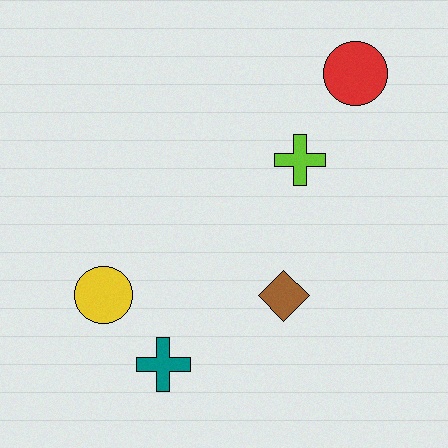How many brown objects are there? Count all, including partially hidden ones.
There is 1 brown object.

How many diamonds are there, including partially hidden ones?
There is 1 diamond.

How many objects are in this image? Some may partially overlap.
There are 5 objects.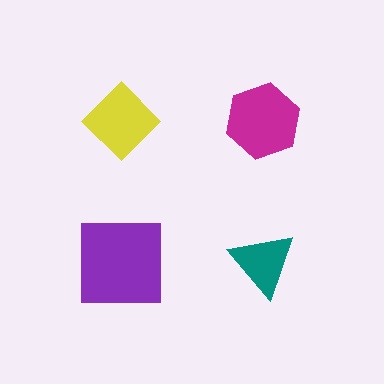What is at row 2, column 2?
A teal triangle.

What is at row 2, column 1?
A purple square.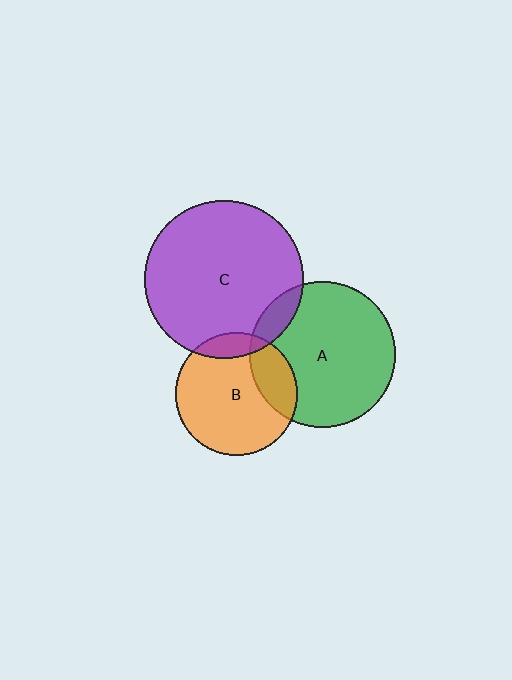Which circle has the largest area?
Circle C (purple).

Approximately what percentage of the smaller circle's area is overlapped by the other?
Approximately 10%.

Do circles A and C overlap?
Yes.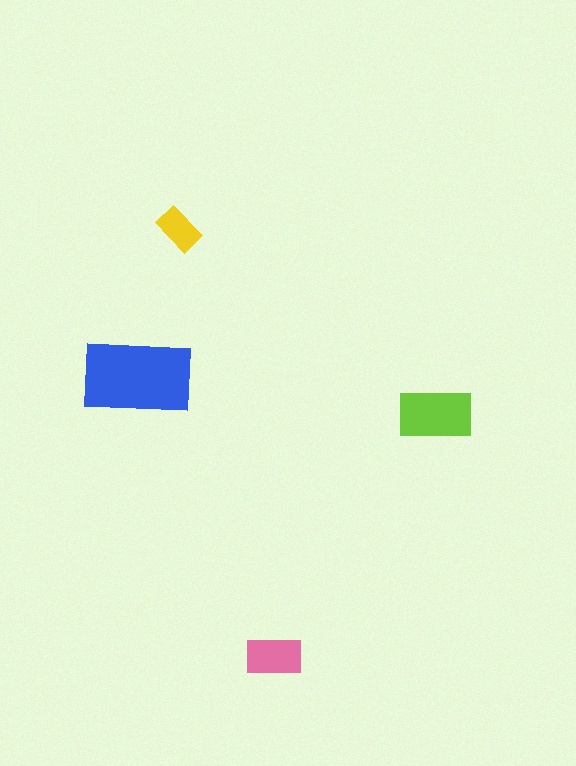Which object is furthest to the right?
The lime rectangle is rightmost.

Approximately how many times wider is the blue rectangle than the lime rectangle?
About 1.5 times wider.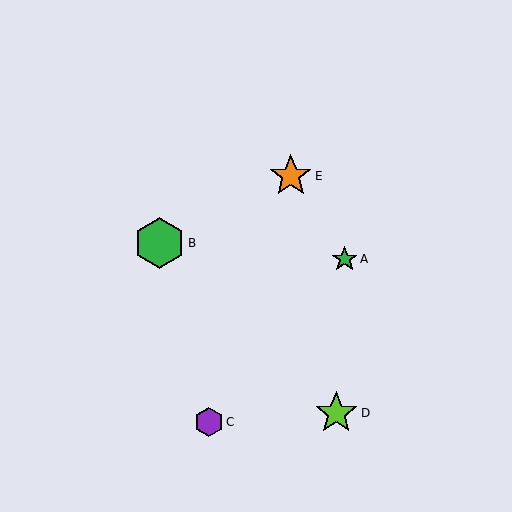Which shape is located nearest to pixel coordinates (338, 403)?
The lime star (labeled D) at (336, 413) is nearest to that location.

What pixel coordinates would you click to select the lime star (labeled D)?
Click at (336, 413) to select the lime star D.